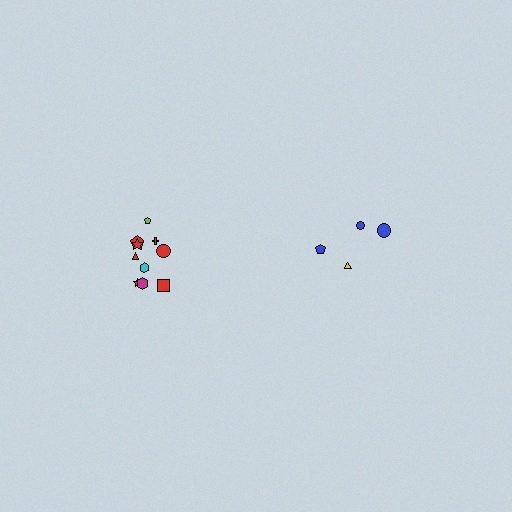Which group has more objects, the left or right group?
The left group.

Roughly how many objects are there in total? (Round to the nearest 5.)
Roughly 15 objects in total.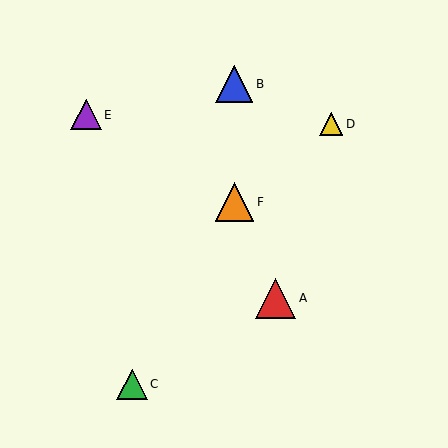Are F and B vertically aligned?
Yes, both are at x≈234.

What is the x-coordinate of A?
Object A is at x≈276.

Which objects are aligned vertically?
Objects B, F are aligned vertically.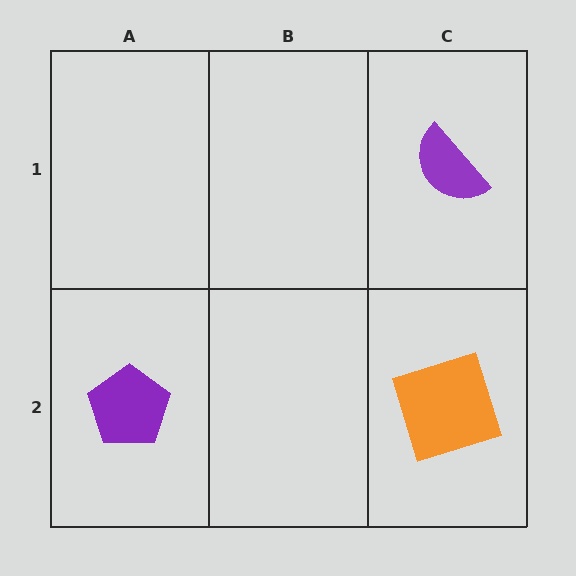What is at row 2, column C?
An orange square.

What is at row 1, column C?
A purple semicircle.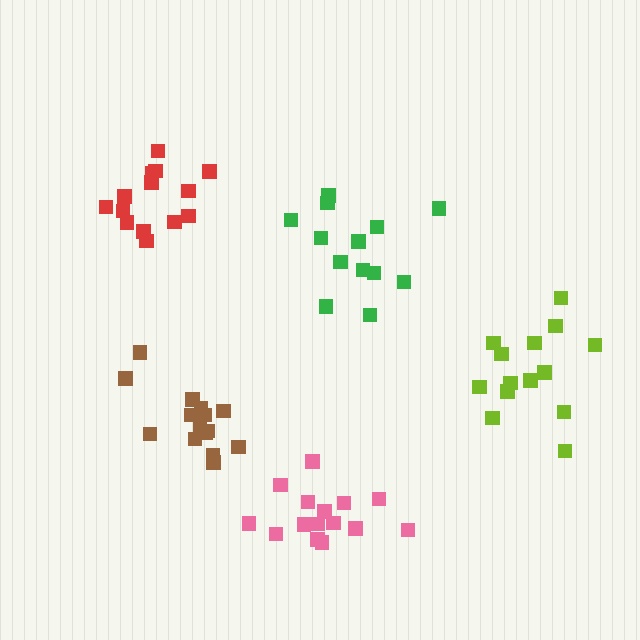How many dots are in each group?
Group 1: 15 dots, Group 2: 14 dots, Group 3: 13 dots, Group 4: 14 dots, Group 5: 15 dots (71 total).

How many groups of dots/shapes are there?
There are 5 groups.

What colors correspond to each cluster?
The clusters are colored: brown, red, green, lime, pink.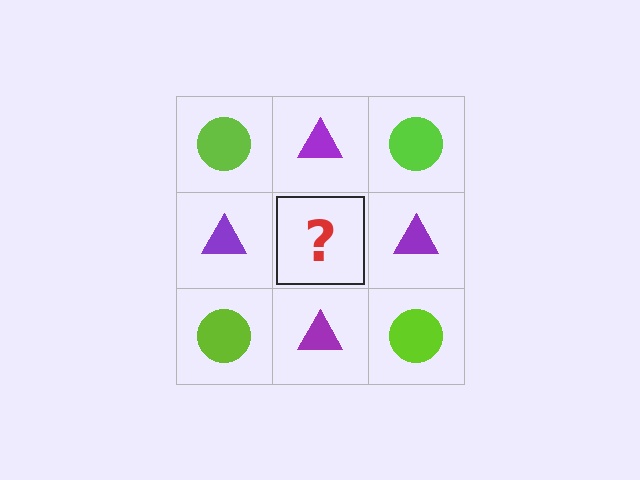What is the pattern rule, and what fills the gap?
The rule is that it alternates lime circle and purple triangle in a checkerboard pattern. The gap should be filled with a lime circle.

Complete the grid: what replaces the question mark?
The question mark should be replaced with a lime circle.